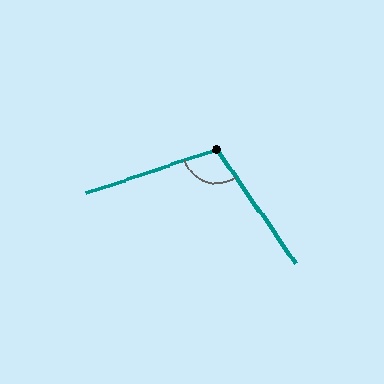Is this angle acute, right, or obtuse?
It is obtuse.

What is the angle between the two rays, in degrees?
Approximately 106 degrees.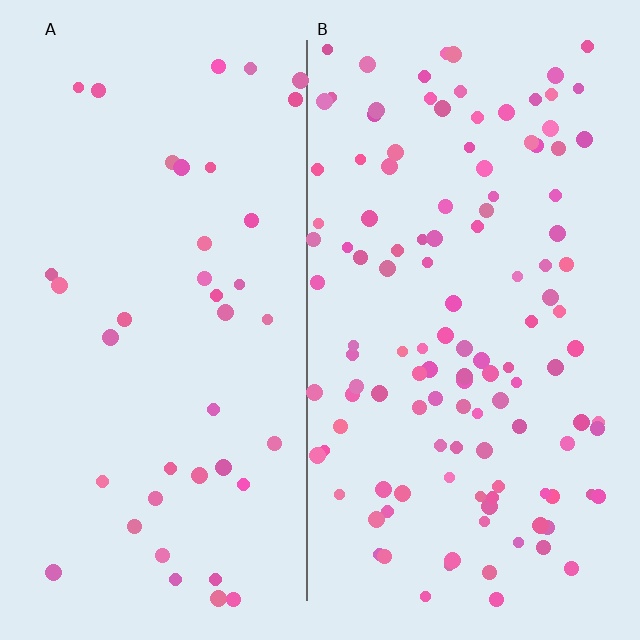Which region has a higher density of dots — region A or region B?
B (the right).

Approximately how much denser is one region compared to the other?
Approximately 3.1× — region B over region A.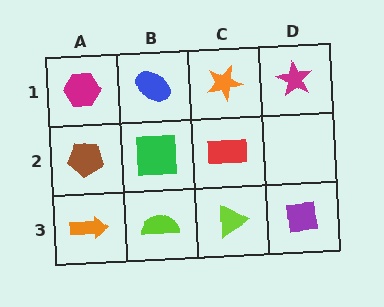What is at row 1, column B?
A blue ellipse.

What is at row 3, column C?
A lime triangle.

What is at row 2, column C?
A red rectangle.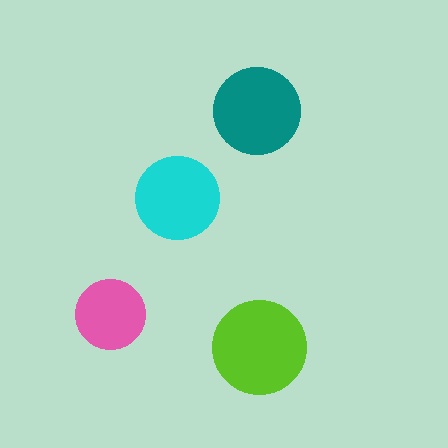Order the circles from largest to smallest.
the lime one, the teal one, the cyan one, the pink one.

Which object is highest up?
The teal circle is topmost.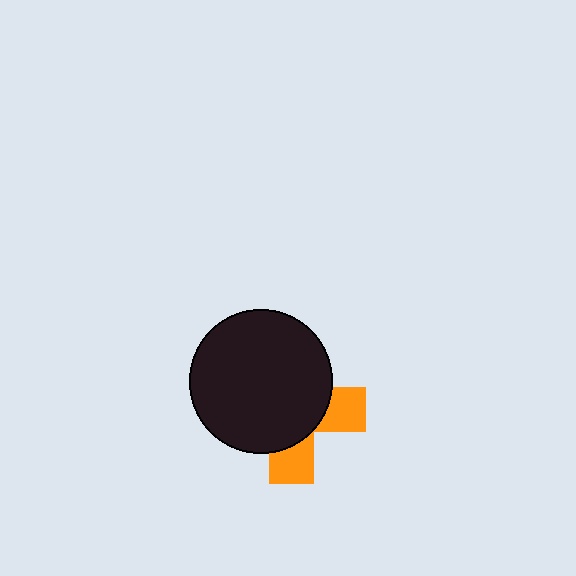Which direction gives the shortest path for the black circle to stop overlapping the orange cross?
Moving toward the upper-left gives the shortest separation.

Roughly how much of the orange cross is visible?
A small part of it is visible (roughly 31%).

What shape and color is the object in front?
The object in front is a black circle.